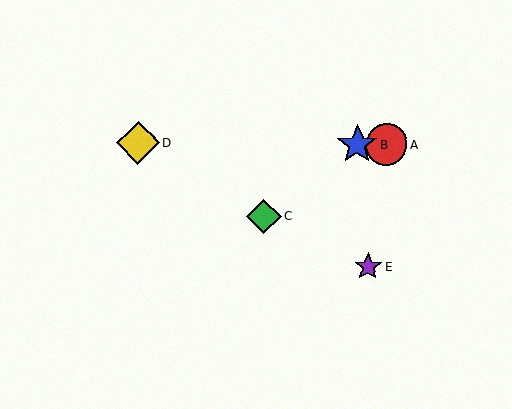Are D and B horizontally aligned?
Yes, both are at y≈143.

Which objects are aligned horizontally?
Objects A, B, D are aligned horizontally.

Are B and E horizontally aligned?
No, B is at y≈144 and E is at y≈267.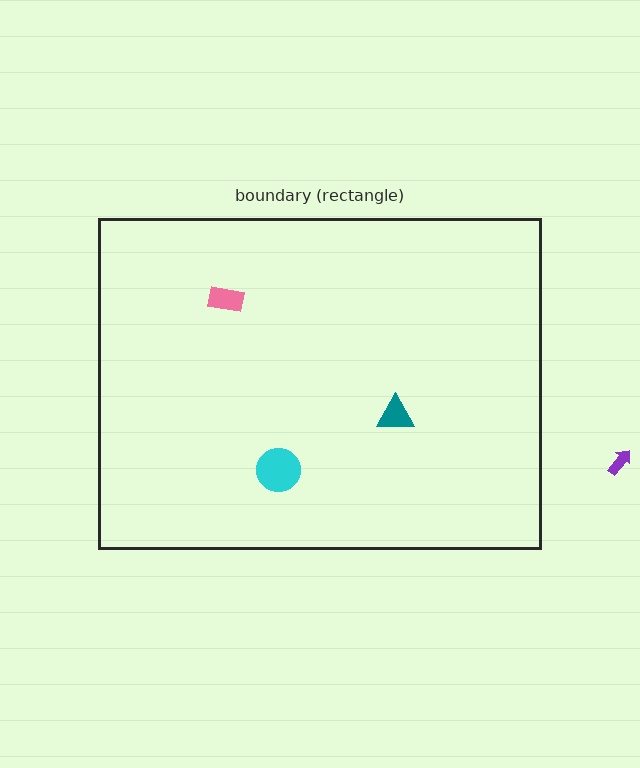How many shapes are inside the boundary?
3 inside, 1 outside.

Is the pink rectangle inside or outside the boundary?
Inside.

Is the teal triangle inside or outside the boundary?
Inside.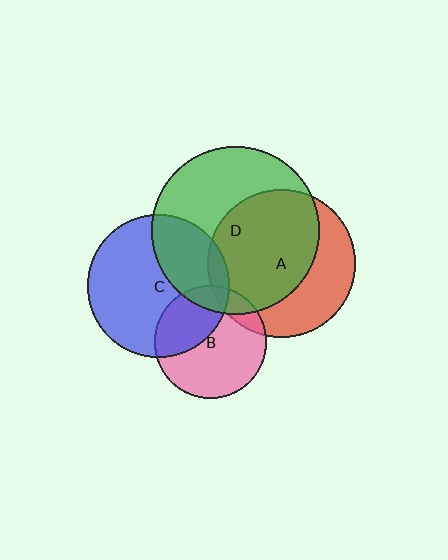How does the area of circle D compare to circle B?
Approximately 2.2 times.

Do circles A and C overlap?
Yes.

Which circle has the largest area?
Circle D (green).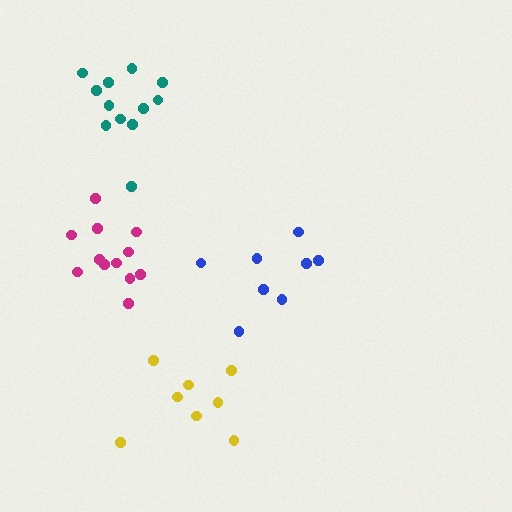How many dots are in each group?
Group 1: 8 dots, Group 2: 12 dots, Group 3: 8 dots, Group 4: 12 dots (40 total).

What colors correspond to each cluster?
The clusters are colored: blue, magenta, yellow, teal.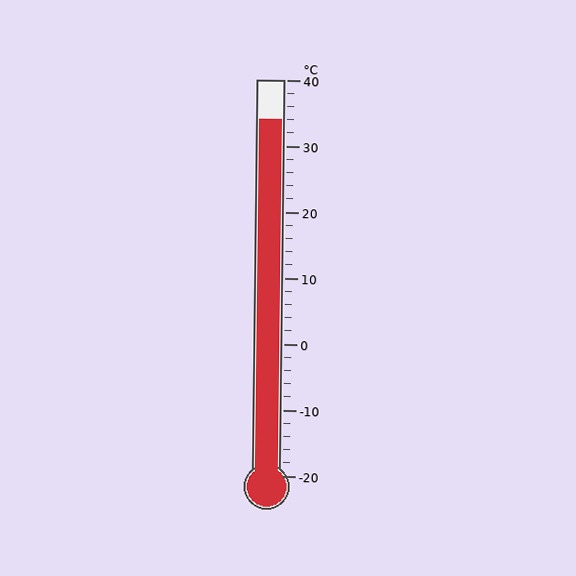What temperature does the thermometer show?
The thermometer shows approximately 34°C.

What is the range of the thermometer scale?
The thermometer scale ranges from -20°C to 40°C.